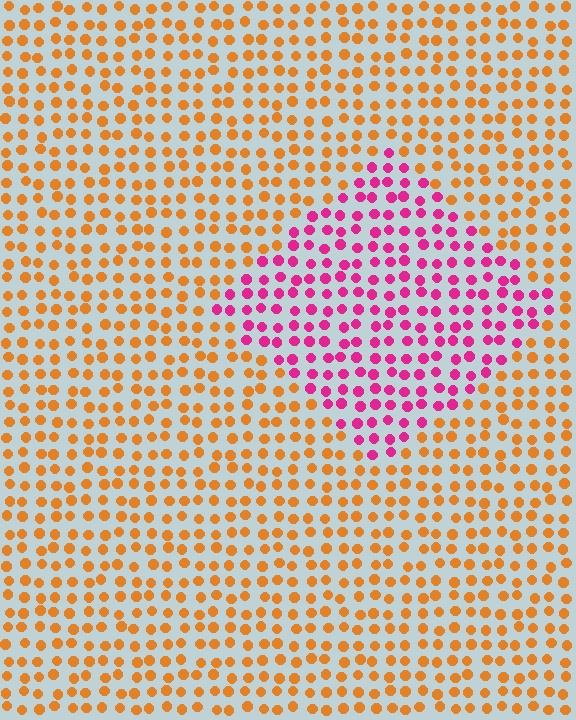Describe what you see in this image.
The image is filled with small orange elements in a uniform arrangement. A diamond-shaped region is visible where the elements are tinted to a slightly different hue, forming a subtle color boundary.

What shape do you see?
I see a diamond.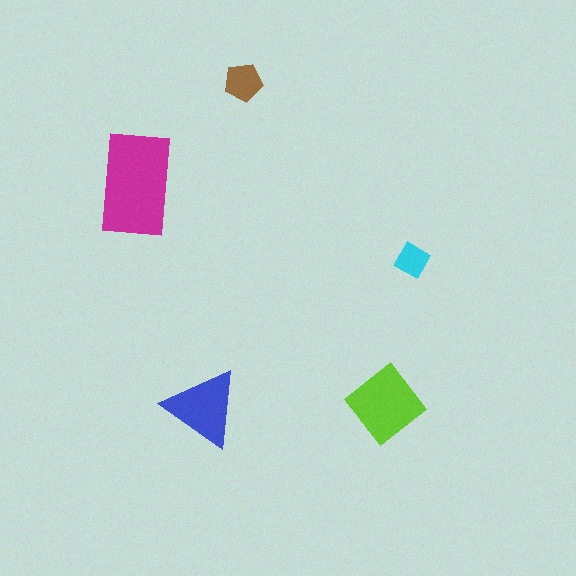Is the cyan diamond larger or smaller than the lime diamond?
Smaller.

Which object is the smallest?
The cyan diamond.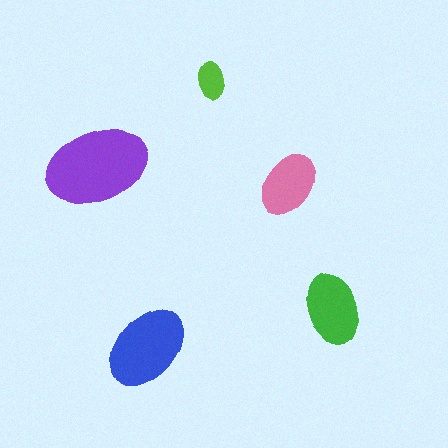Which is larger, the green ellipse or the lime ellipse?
The green one.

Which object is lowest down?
The blue ellipse is bottommost.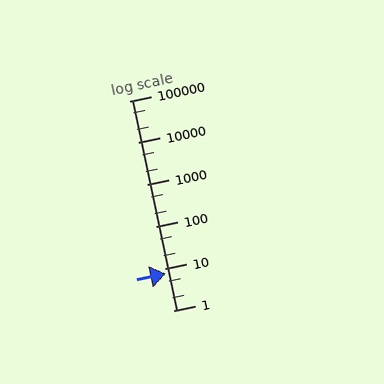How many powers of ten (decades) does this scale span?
The scale spans 5 decades, from 1 to 100000.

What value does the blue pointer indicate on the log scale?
The pointer indicates approximately 7.7.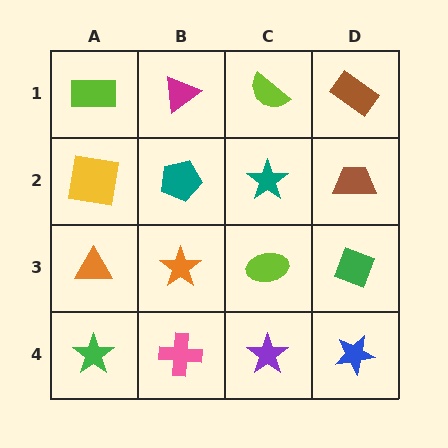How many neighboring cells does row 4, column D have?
2.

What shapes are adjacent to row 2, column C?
A lime semicircle (row 1, column C), a lime ellipse (row 3, column C), a teal pentagon (row 2, column B), a brown trapezoid (row 2, column D).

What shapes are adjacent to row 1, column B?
A teal pentagon (row 2, column B), a lime rectangle (row 1, column A), a lime semicircle (row 1, column C).